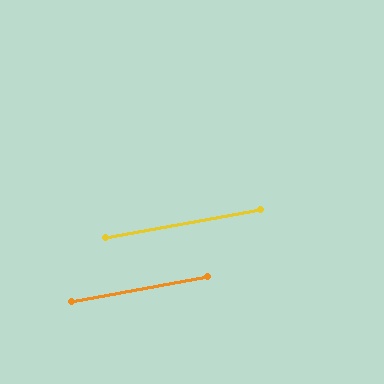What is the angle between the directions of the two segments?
Approximately 0 degrees.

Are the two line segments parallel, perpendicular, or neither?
Parallel — their directions differ by only 0.4°.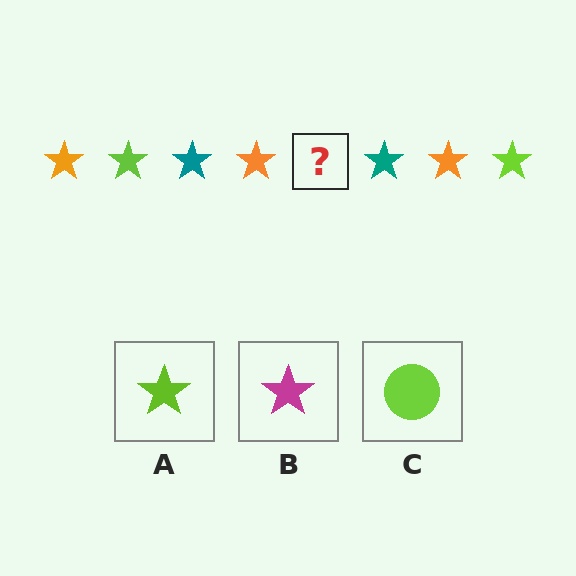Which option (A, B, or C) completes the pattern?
A.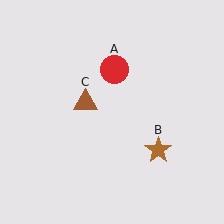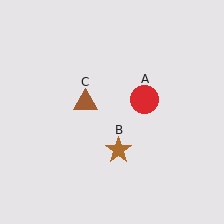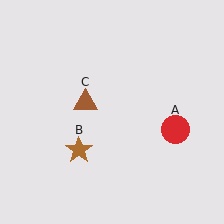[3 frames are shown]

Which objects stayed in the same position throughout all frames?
Brown triangle (object C) remained stationary.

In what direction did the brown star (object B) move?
The brown star (object B) moved left.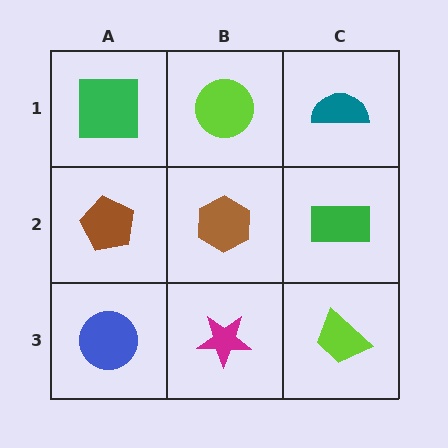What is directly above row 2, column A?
A green square.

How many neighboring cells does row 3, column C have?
2.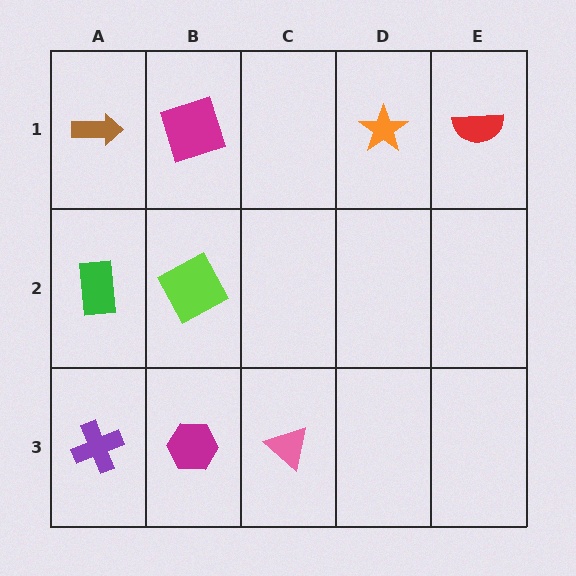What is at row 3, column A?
A purple cross.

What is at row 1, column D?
An orange star.